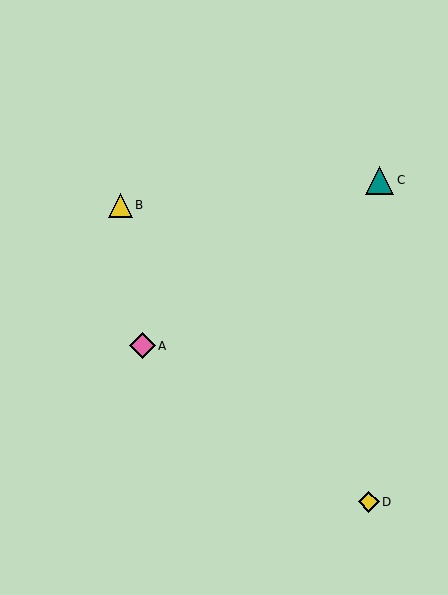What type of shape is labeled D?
Shape D is a yellow diamond.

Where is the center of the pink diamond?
The center of the pink diamond is at (142, 346).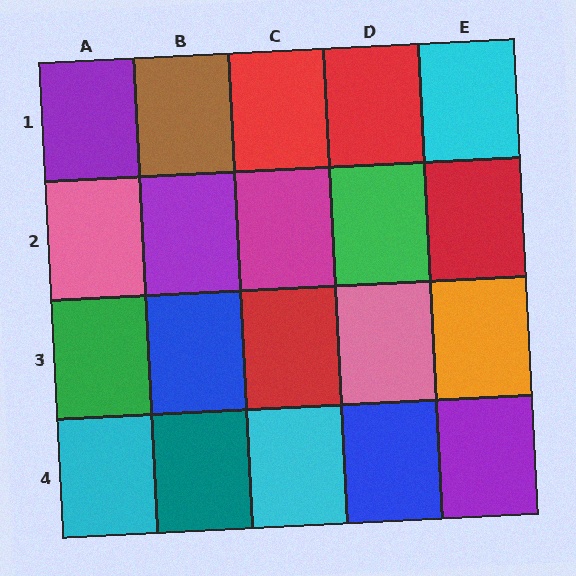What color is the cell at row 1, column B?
Brown.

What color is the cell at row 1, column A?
Purple.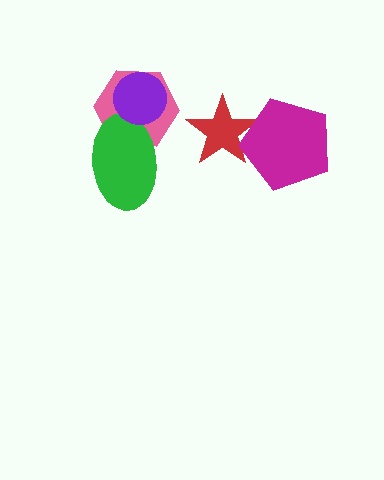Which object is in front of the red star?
The magenta pentagon is in front of the red star.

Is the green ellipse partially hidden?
Yes, it is partially covered by another shape.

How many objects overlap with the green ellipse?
2 objects overlap with the green ellipse.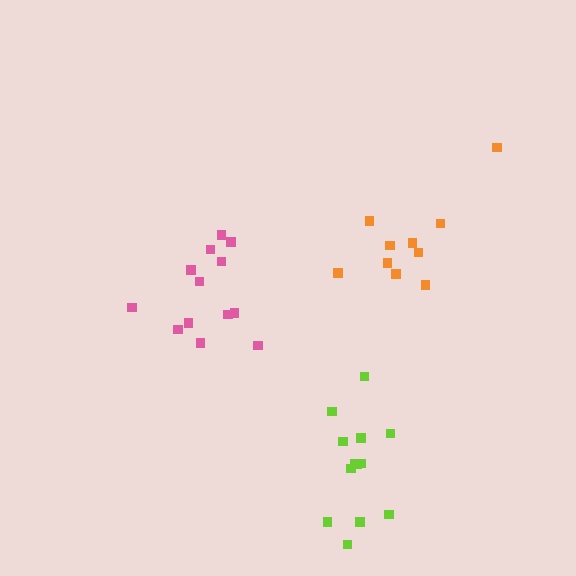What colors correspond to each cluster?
The clusters are colored: orange, pink, lime.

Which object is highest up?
The orange cluster is topmost.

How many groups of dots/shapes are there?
There are 3 groups.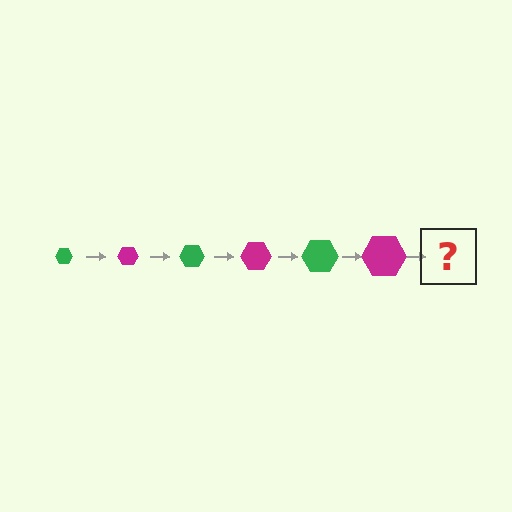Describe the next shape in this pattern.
It should be a green hexagon, larger than the previous one.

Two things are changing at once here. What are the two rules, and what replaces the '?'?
The two rules are that the hexagon grows larger each step and the color cycles through green and magenta. The '?' should be a green hexagon, larger than the previous one.